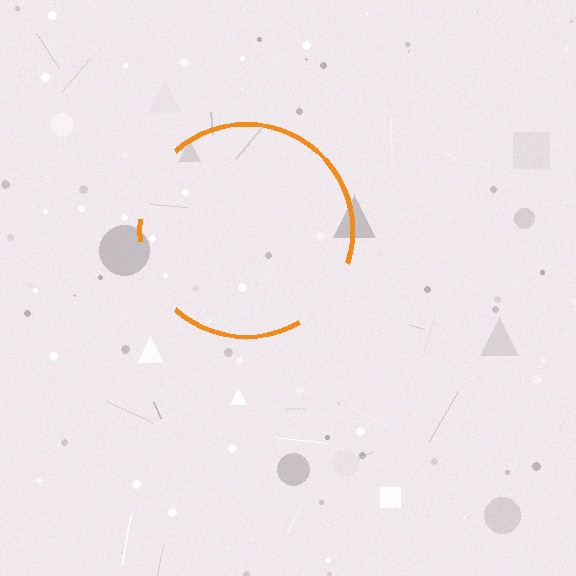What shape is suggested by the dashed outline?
The dashed outline suggests a circle.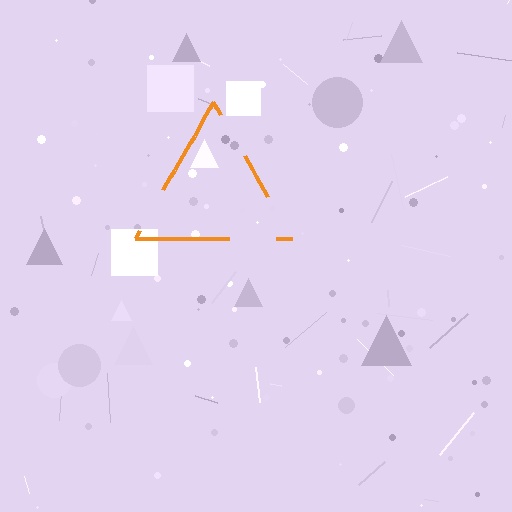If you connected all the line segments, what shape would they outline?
They would outline a triangle.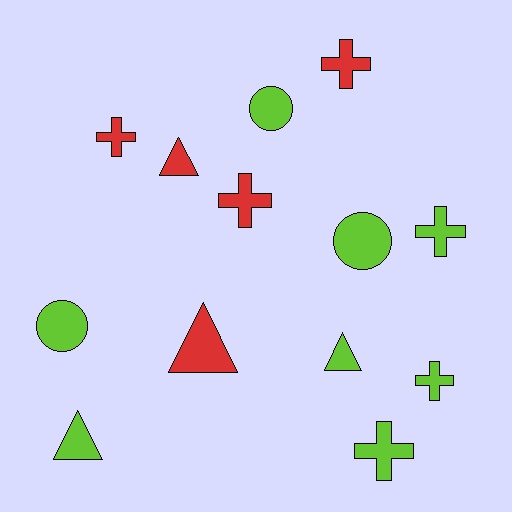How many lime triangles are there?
There are 2 lime triangles.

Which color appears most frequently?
Lime, with 8 objects.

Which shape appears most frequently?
Cross, with 6 objects.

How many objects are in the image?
There are 13 objects.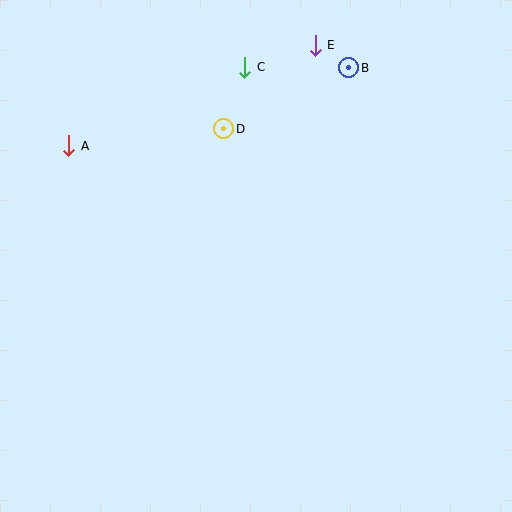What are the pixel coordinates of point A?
Point A is at (69, 146).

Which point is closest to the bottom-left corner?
Point A is closest to the bottom-left corner.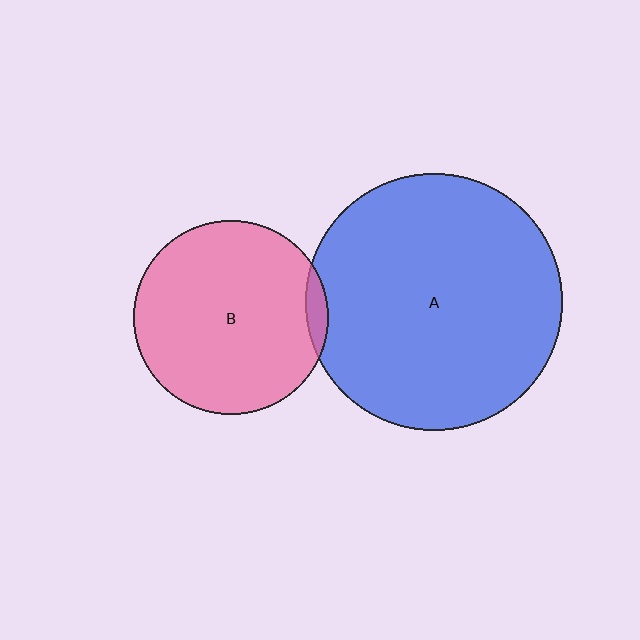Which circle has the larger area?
Circle A (blue).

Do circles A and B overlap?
Yes.